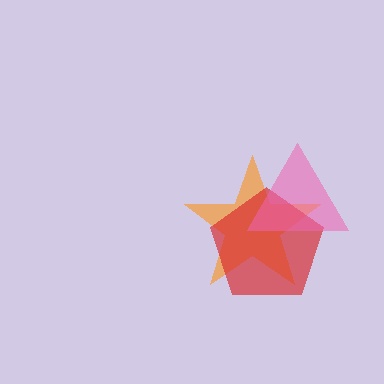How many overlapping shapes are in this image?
There are 3 overlapping shapes in the image.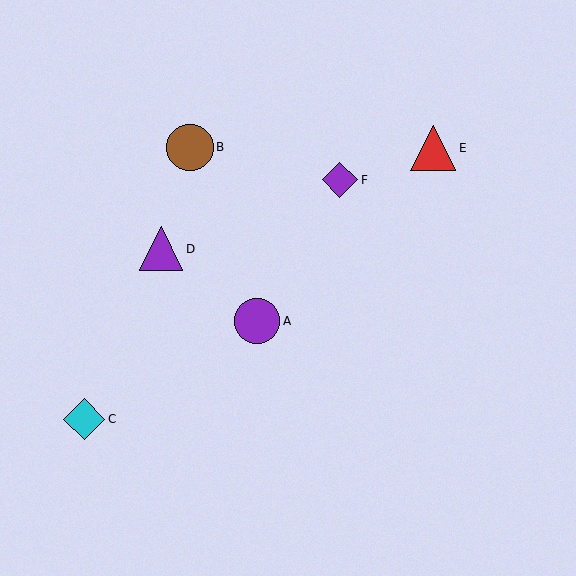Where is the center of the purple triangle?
The center of the purple triangle is at (161, 249).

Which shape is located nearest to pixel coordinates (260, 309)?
The purple circle (labeled A) at (257, 321) is nearest to that location.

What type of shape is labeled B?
Shape B is a brown circle.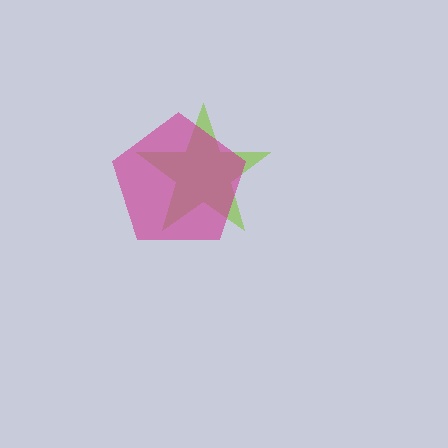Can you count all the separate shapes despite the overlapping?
Yes, there are 2 separate shapes.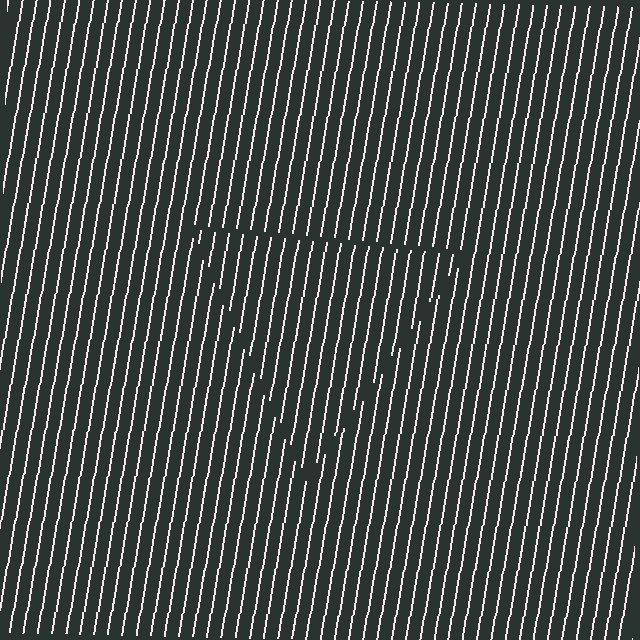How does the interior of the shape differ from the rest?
The interior of the shape contains the same grating, shifted by half a period — the contour is defined by the phase discontinuity where line-ends from the inner and outer gratings abut.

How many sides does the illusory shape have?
3 sides — the line-ends trace a triangle.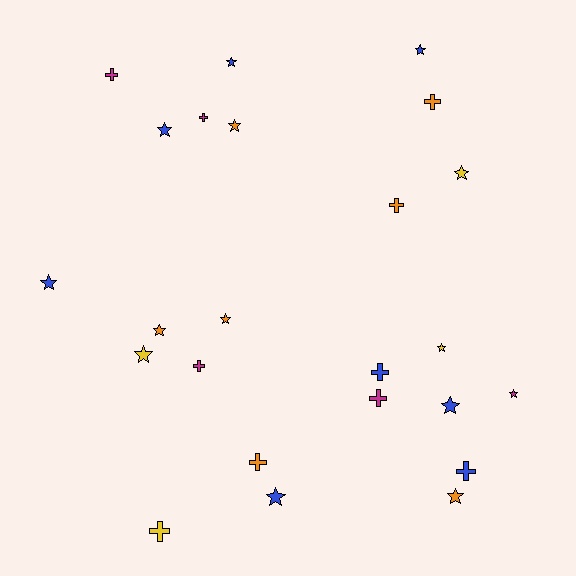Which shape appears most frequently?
Star, with 14 objects.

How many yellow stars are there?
There are 3 yellow stars.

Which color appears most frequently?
Blue, with 8 objects.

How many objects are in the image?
There are 24 objects.